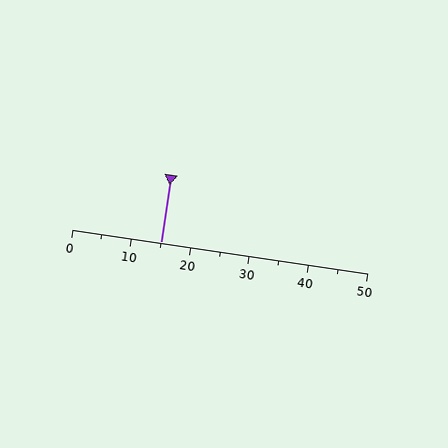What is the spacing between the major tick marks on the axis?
The major ticks are spaced 10 apart.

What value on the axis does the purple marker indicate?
The marker indicates approximately 15.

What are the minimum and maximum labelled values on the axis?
The axis runs from 0 to 50.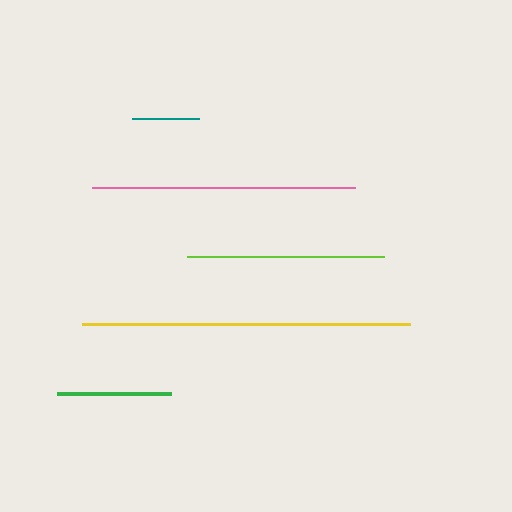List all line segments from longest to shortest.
From longest to shortest: yellow, pink, lime, green, teal.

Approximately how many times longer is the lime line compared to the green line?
The lime line is approximately 1.7 times the length of the green line.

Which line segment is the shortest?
The teal line is the shortest at approximately 67 pixels.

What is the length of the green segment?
The green segment is approximately 114 pixels long.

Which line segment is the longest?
The yellow line is the longest at approximately 328 pixels.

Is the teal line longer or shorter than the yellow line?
The yellow line is longer than the teal line.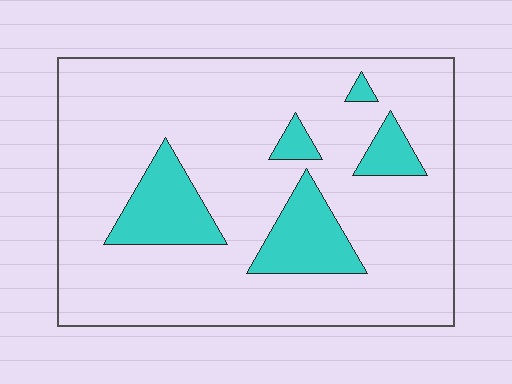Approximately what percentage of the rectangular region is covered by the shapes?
Approximately 15%.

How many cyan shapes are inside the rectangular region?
5.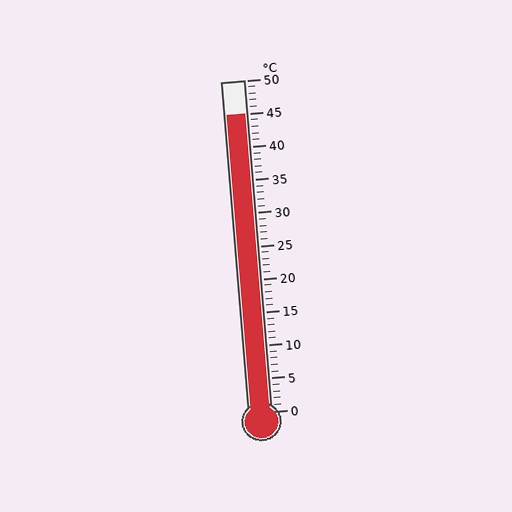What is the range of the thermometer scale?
The thermometer scale ranges from 0°C to 50°C.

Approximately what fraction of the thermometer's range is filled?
The thermometer is filled to approximately 90% of its range.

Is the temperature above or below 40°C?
The temperature is above 40°C.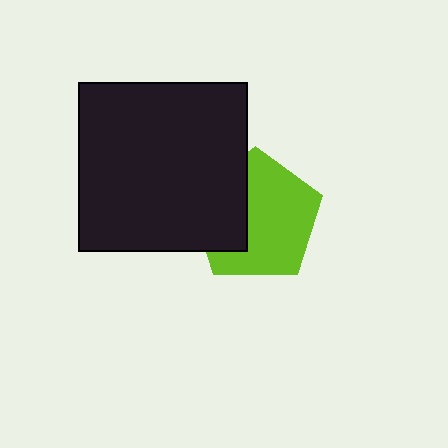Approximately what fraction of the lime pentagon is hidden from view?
Roughly 34% of the lime pentagon is hidden behind the black square.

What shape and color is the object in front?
The object in front is a black square.